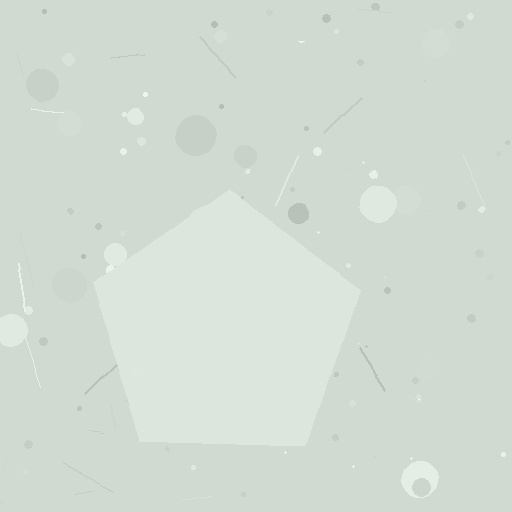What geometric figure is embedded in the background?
A pentagon is embedded in the background.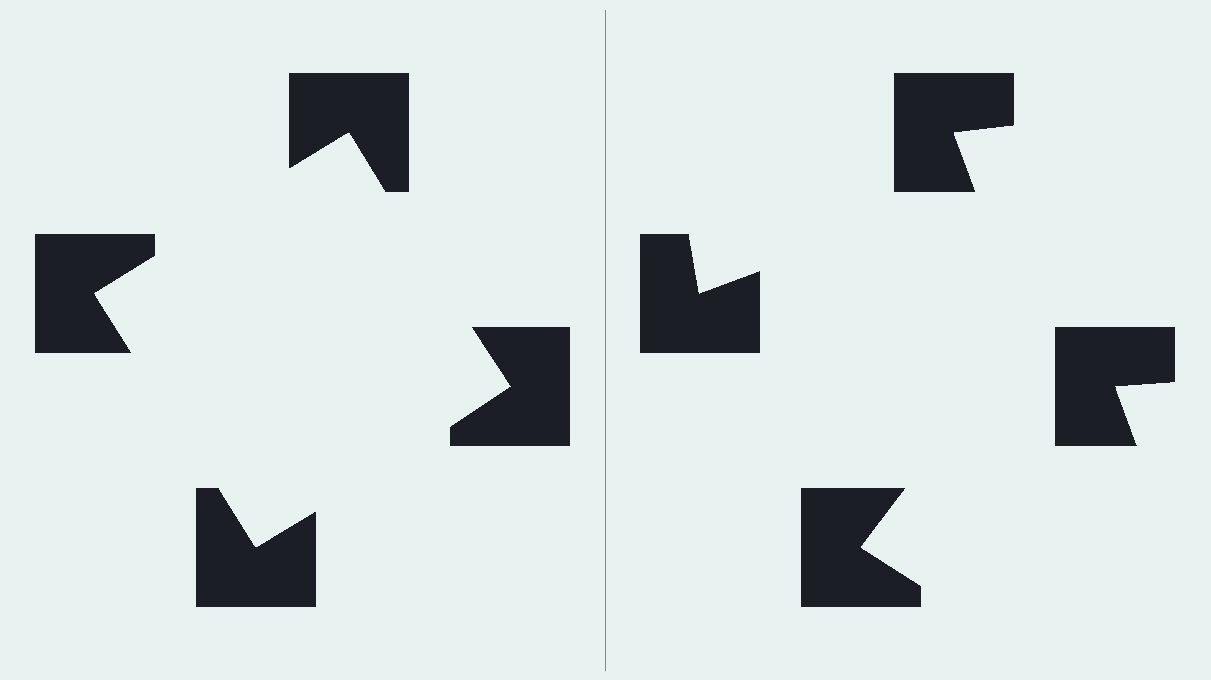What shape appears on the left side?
An illusory square.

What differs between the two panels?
The notched squares are positioned identically on both sides; only the wedge orientations differ. On the left they align to a square; on the right they are misaligned.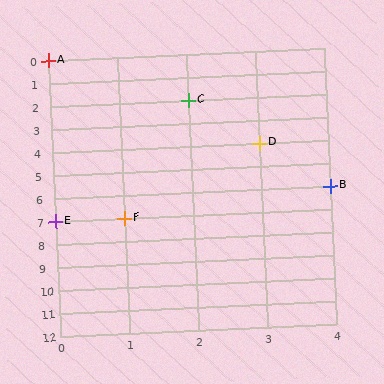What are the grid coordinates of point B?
Point B is at grid coordinates (4, 6).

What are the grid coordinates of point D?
Point D is at grid coordinates (3, 4).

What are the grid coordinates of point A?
Point A is at grid coordinates (0, 0).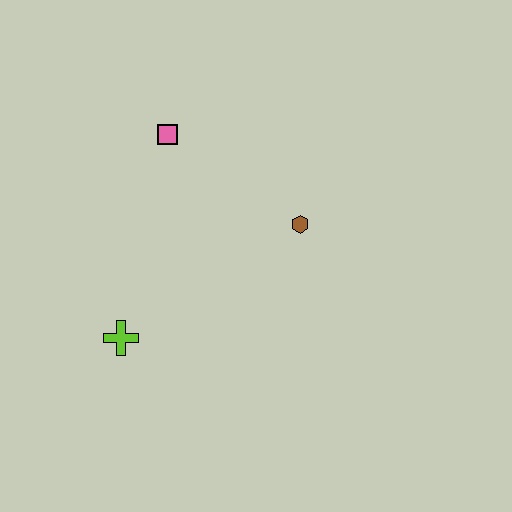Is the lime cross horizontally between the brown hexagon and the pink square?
No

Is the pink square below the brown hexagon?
No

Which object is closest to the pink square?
The brown hexagon is closest to the pink square.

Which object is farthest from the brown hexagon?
The lime cross is farthest from the brown hexagon.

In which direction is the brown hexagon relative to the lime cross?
The brown hexagon is to the right of the lime cross.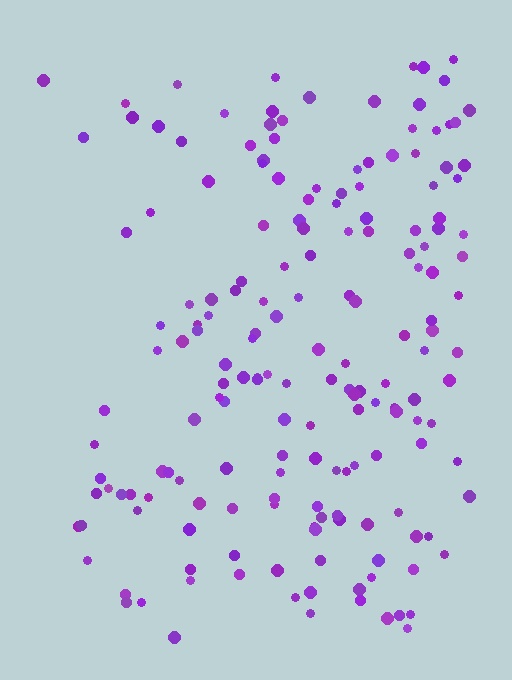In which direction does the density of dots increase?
From left to right, with the right side densest.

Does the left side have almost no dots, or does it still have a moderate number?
Still a moderate number, just noticeably fewer than the right.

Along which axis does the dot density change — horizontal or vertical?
Horizontal.